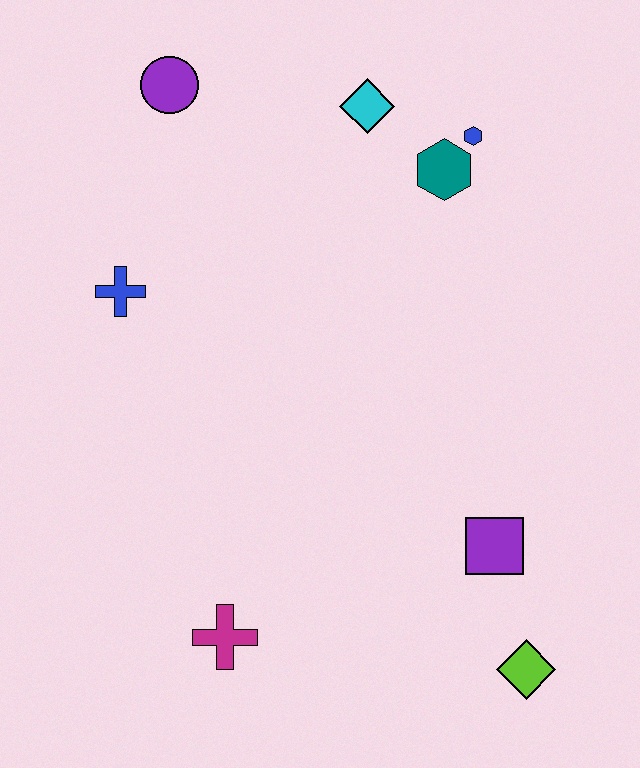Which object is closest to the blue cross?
The purple circle is closest to the blue cross.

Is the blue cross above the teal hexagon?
No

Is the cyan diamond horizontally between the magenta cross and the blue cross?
No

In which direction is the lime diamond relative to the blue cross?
The lime diamond is to the right of the blue cross.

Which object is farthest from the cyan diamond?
The lime diamond is farthest from the cyan diamond.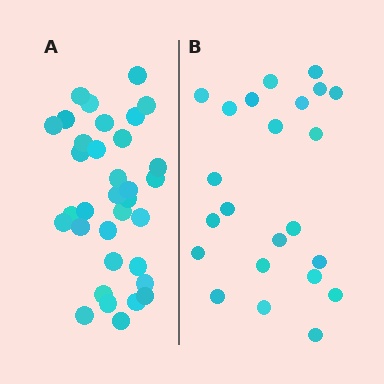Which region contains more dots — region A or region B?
Region A (the left region) has more dots.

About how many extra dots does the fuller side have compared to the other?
Region A has roughly 12 or so more dots than region B.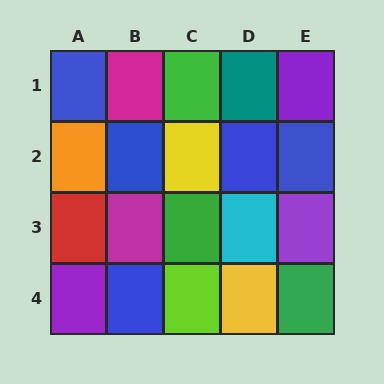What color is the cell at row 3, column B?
Magenta.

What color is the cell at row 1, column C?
Green.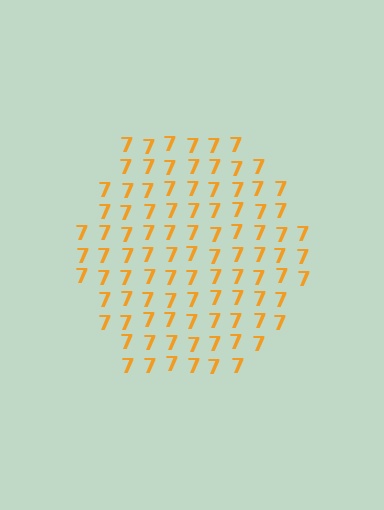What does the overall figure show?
The overall figure shows a hexagon.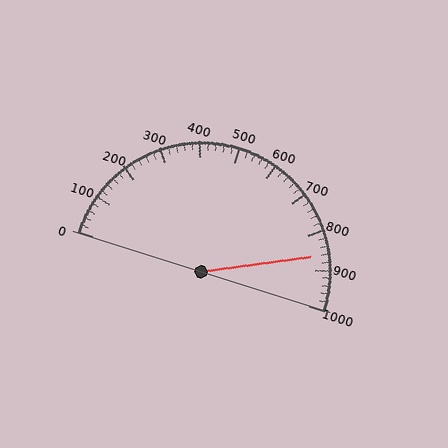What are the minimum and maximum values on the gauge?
The gauge ranges from 0 to 1000.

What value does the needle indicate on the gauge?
The needle indicates approximately 860.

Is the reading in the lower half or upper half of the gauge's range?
The reading is in the upper half of the range (0 to 1000).